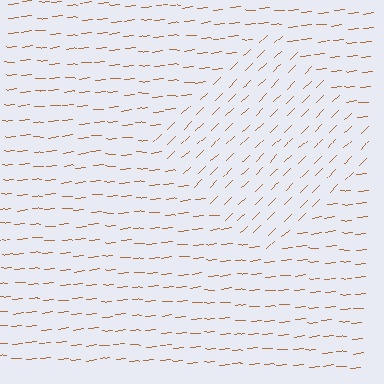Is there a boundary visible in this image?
Yes, there is a texture boundary formed by a change in line orientation.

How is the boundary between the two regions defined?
The boundary is defined purely by a change in line orientation (approximately 39 degrees difference). All lines are the same color and thickness.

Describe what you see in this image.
The image is filled with small brown line segments. A diamond region in the image has lines oriented differently from the surrounding lines, creating a visible texture boundary.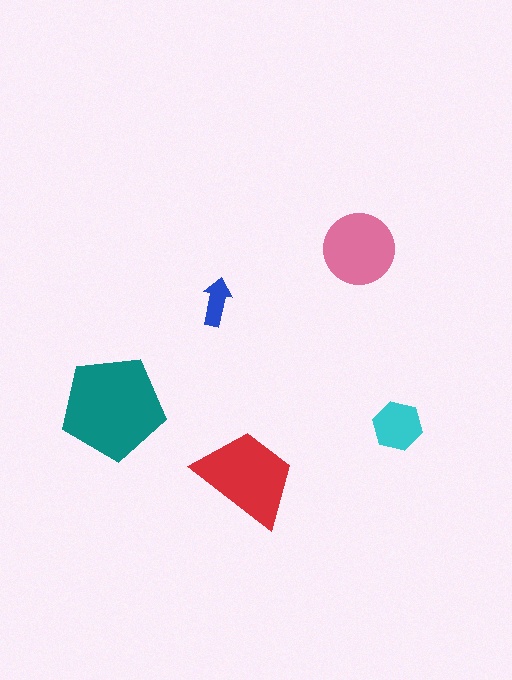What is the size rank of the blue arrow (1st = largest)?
5th.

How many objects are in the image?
There are 5 objects in the image.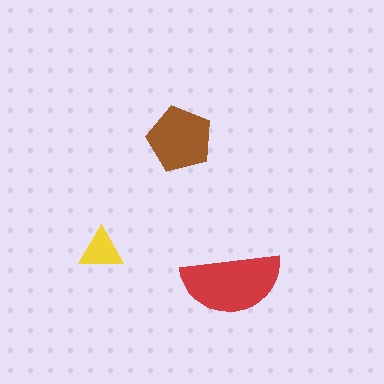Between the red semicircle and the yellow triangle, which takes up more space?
The red semicircle.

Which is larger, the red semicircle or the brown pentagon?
The red semicircle.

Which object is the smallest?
The yellow triangle.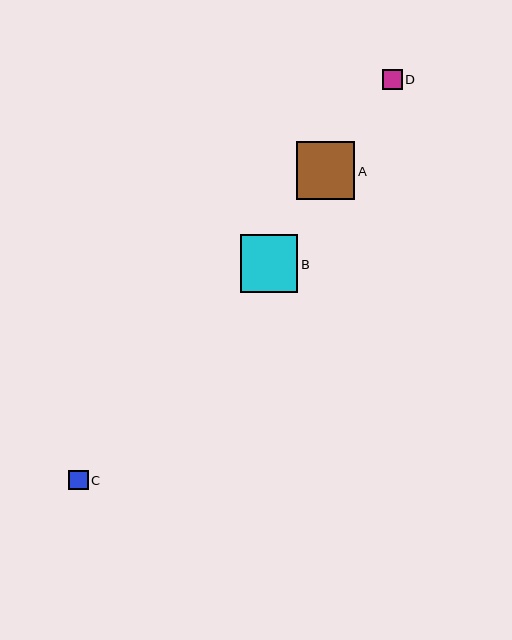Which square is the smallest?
Square D is the smallest with a size of approximately 19 pixels.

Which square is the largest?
Square A is the largest with a size of approximately 58 pixels.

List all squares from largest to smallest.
From largest to smallest: A, B, C, D.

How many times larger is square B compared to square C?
Square B is approximately 3.0 times the size of square C.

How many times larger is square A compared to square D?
Square A is approximately 3.0 times the size of square D.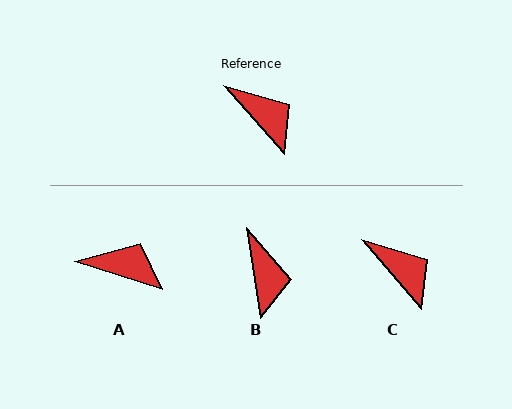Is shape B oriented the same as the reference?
No, it is off by about 32 degrees.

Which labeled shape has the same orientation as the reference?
C.